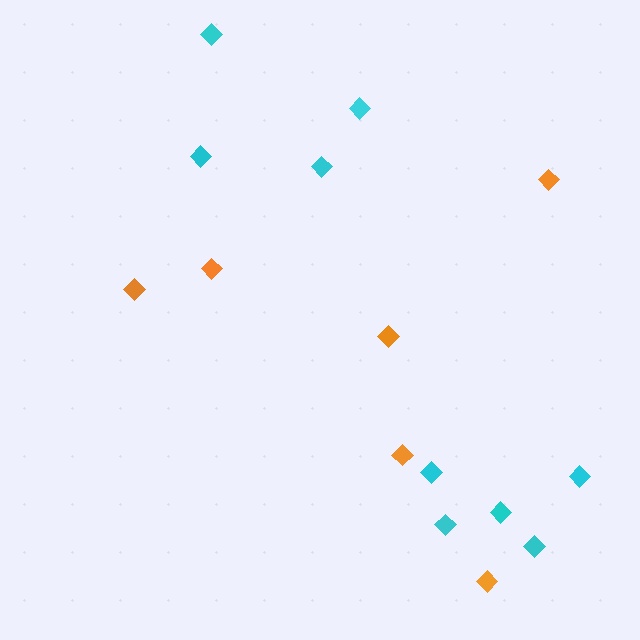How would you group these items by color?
There are 2 groups: one group of cyan diamonds (9) and one group of orange diamonds (6).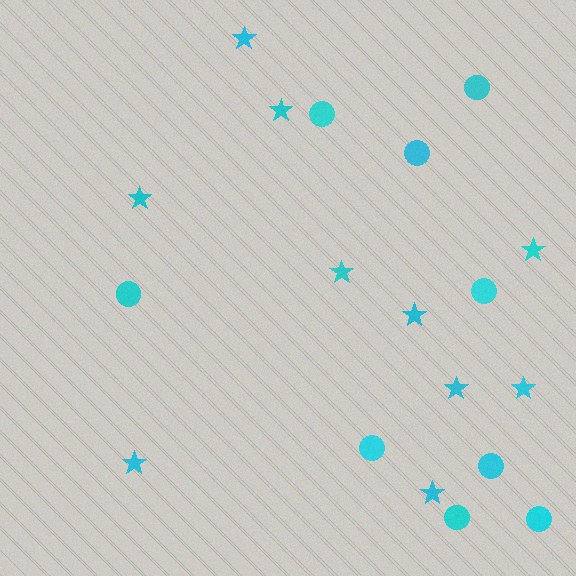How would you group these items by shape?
There are 2 groups: one group of circles (9) and one group of stars (10).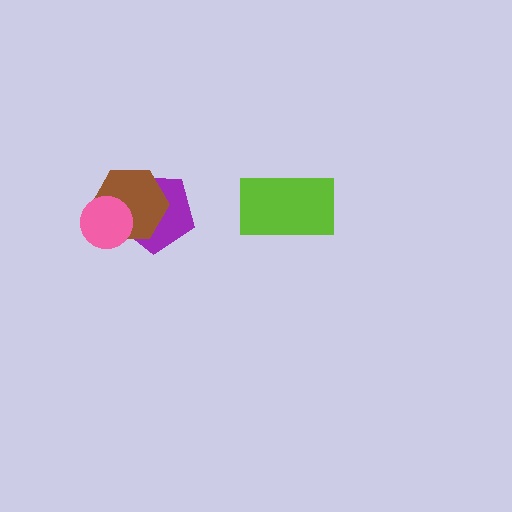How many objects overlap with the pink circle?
2 objects overlap with the pink circle.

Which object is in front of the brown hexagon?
The pink circle is in front of the brown hexagon.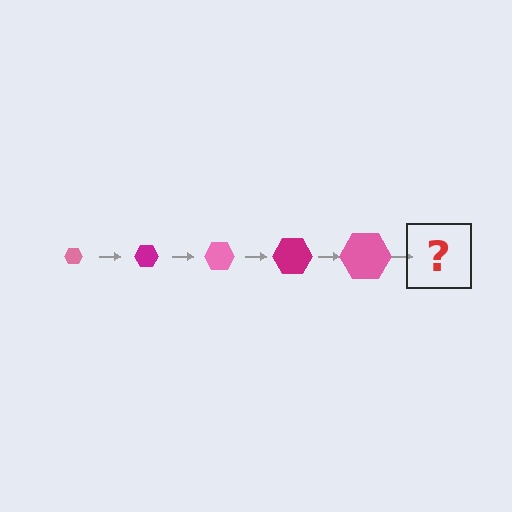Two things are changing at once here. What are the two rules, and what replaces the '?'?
The two rules are that the hexagon grows larger each step and the color cycles through pink and magenta. The '?' should be a magenta hexagon, larger than the previous one.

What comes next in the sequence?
The next element should be a magenta hexagon, larger than the previous one.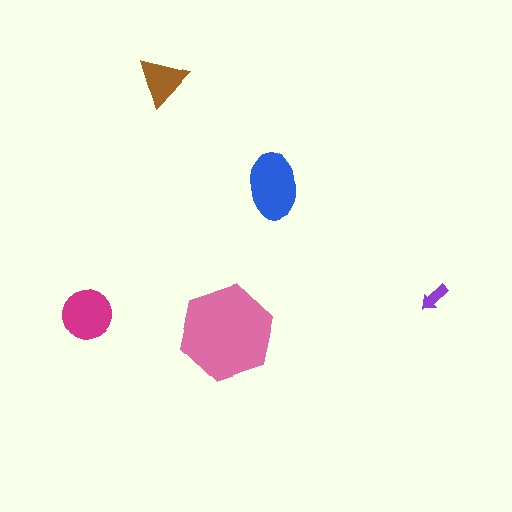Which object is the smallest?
The purple arrow.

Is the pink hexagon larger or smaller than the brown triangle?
Larger.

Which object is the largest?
The pink hexagon.